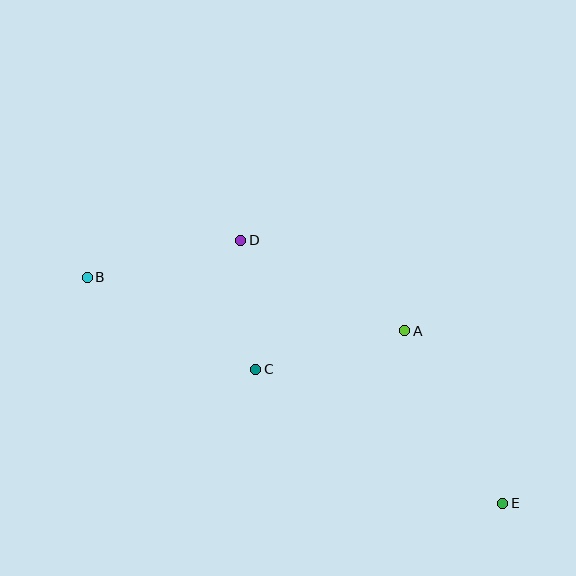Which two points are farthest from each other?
Points B and E are farthest from each other.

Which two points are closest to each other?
Points C and D are closest to each other.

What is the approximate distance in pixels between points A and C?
The distance between A and C is approximately 153 pixels.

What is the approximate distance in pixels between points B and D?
The distance between B and D is approximately 158 pixels.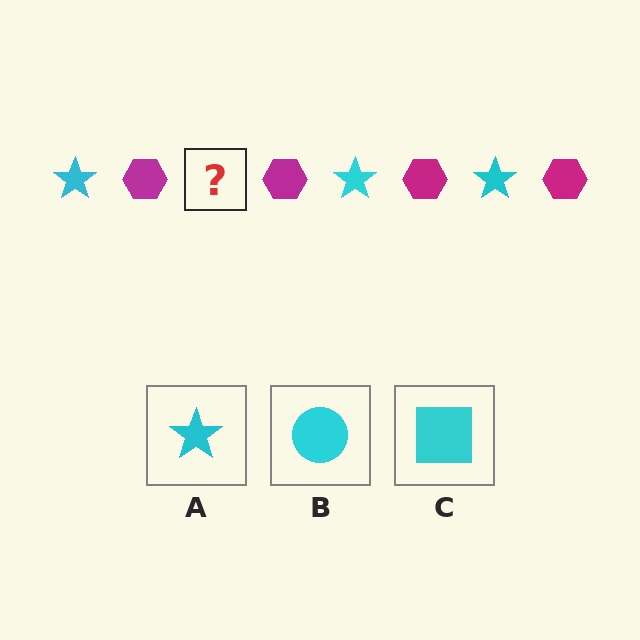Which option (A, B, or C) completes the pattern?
A.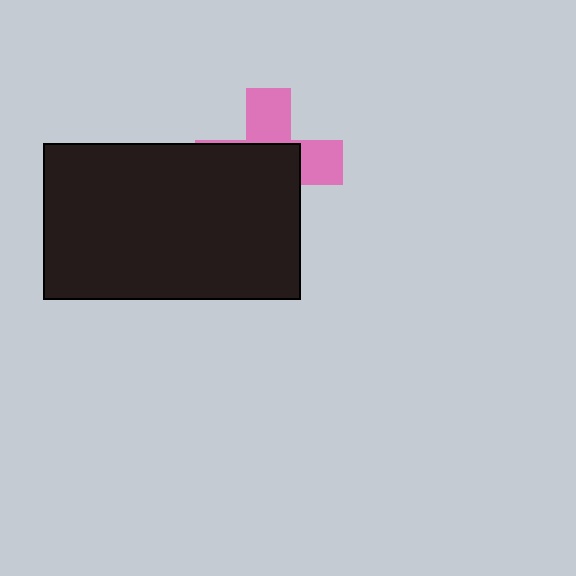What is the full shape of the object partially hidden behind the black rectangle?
The partially hidden object is a pink cross.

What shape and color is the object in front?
The object in front is a black rectangle.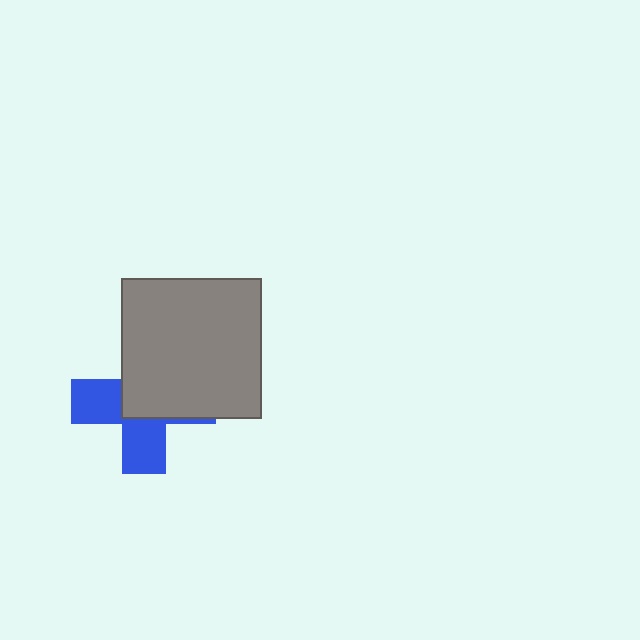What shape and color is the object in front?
The object in front is a gray square.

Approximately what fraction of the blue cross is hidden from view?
Roughly 56% of the blue cross is hidden behind the gray square.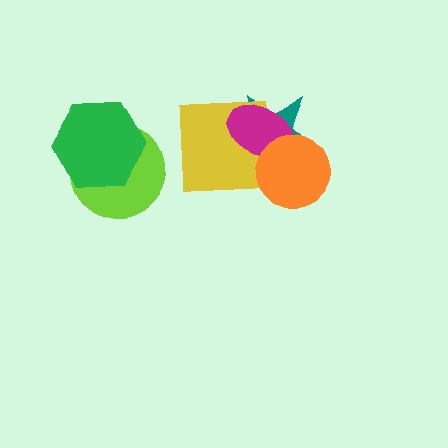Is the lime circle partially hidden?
Yes, it is partially covered by another shape.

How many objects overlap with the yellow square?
2 objects overlap with the yellow square.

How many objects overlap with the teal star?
3 objects overlap with the teal star.